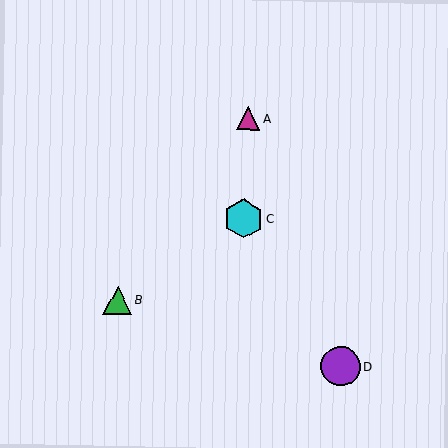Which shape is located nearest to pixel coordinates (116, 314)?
The green triangle (labeled B) at (118, 300) is nearest to that location.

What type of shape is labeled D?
Shape D is a purple circle.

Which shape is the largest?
The purple circle (labeled D) is the largest.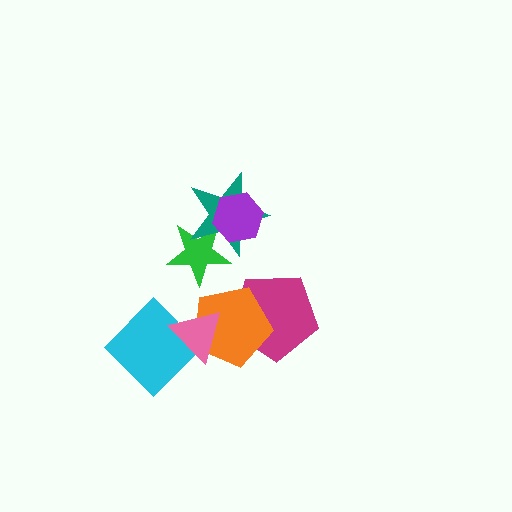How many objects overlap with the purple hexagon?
2 objects overlap with the purple hexagon.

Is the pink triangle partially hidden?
No, no other shape covers it.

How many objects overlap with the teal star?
2 objects overlap with the teal star.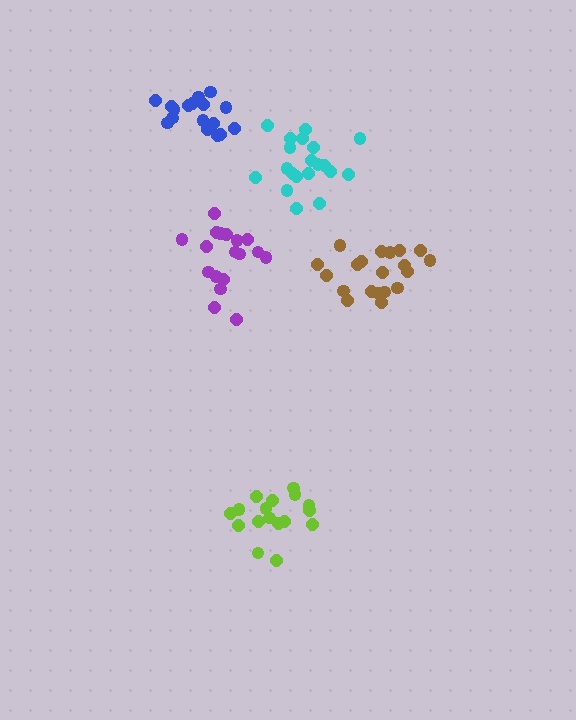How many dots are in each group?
Group 1: 18 dots, Group 2: 20 dots, Group 3: 17 dots, Group 4: 17 dots, Group 5: 20 dots (92 total).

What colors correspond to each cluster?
The clusters are colored: purple, brown, blue, lime, cyan.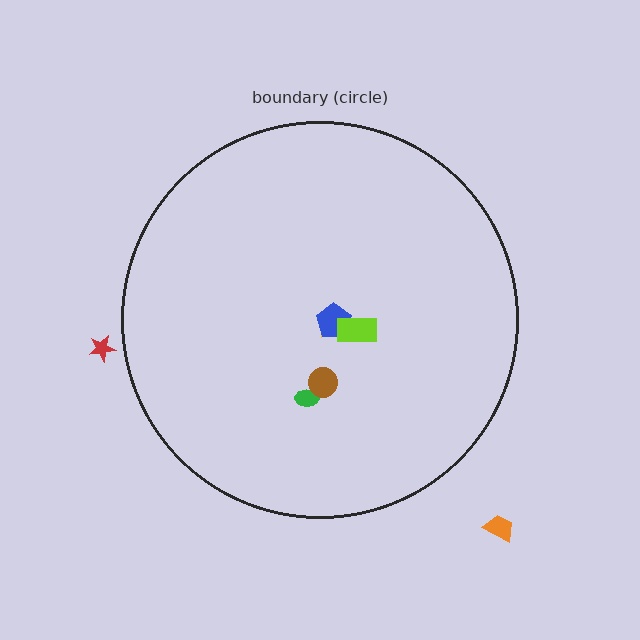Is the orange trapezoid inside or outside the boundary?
Outside.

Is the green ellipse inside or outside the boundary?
Inside.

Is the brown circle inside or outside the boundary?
Inside.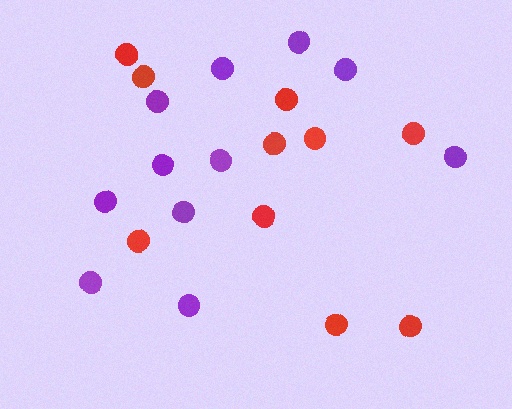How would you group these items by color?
There are 2 groups: one group of red circles (10) and one group of purple circles (11).